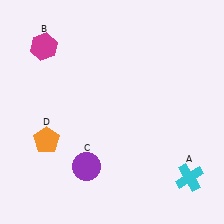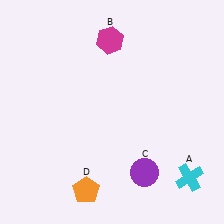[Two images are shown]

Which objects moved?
The objects that moved are: the magenta hexagon (B), the purple circle (C), the orange pentagon (D).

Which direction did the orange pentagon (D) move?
The orange pentagon (D) moved down.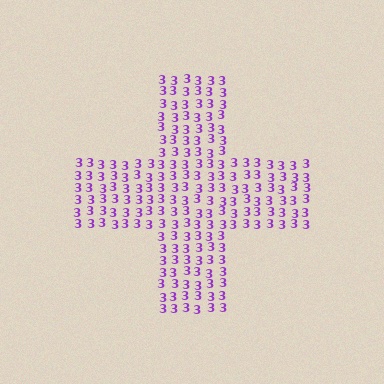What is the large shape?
The large shape is a cross.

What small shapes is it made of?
It is made of small digit 3's.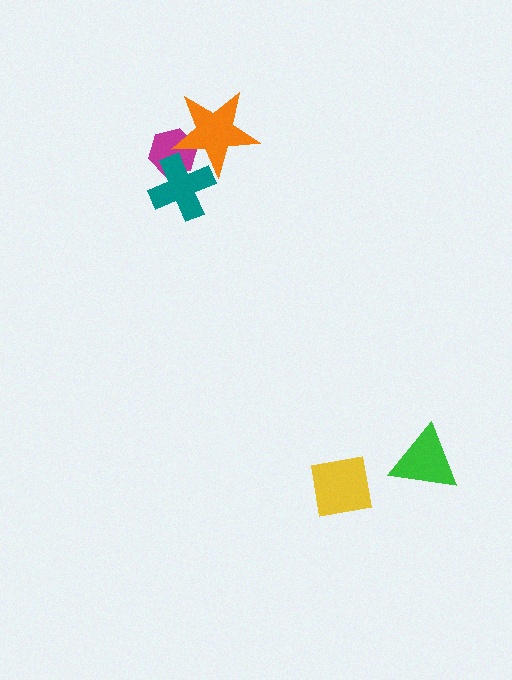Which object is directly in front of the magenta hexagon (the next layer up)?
The orange star is directly in front of the magenta hexagon.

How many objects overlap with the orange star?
2 objects overlap with the orange star.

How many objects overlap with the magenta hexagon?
2 objects overlap with the magenta hexagon.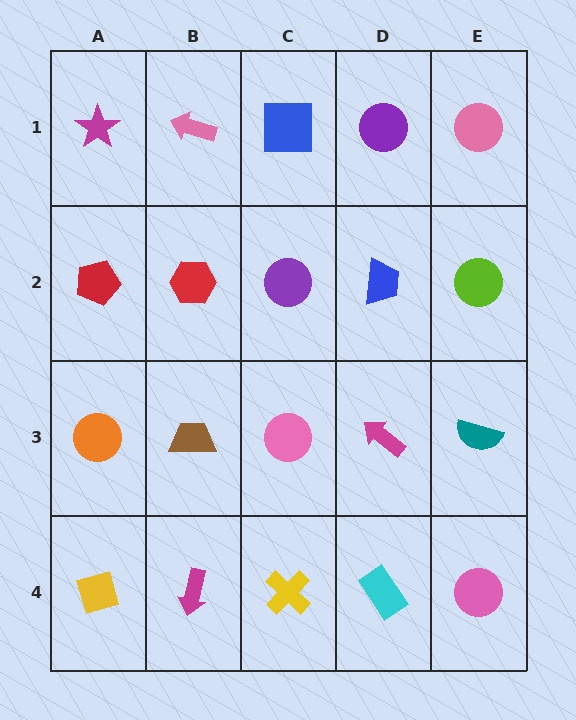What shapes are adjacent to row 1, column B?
A red hexagon (row 2, column B), a magenta star (row 1, column A), a blue square (row 1, column C).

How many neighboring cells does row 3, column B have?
4.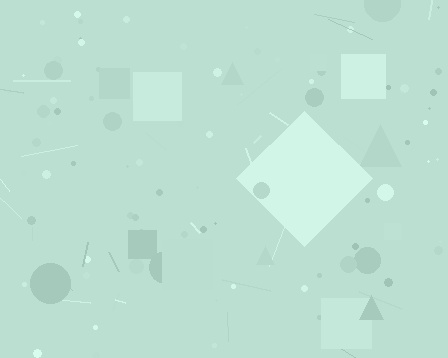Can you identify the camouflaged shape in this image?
The camouflaged shape is a diamond.